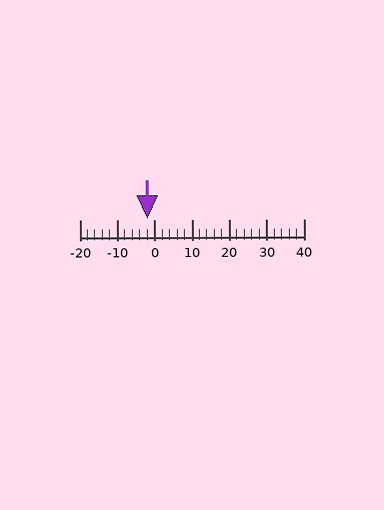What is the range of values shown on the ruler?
The ruler shows values from -20 to 40.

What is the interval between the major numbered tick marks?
The major tick marks are spaced 10 units apart.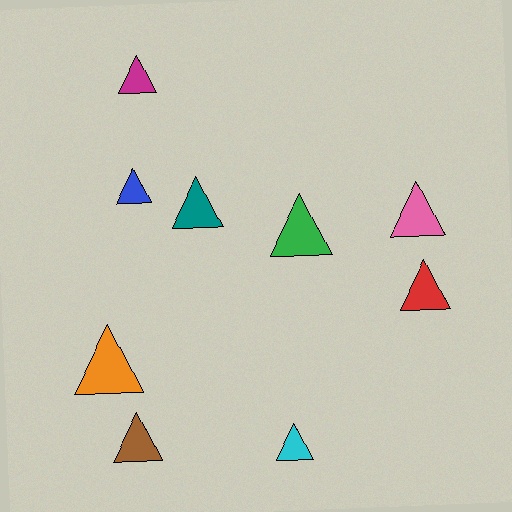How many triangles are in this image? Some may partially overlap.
There are 9 triangles.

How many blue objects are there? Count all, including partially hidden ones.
There is 1 blue object.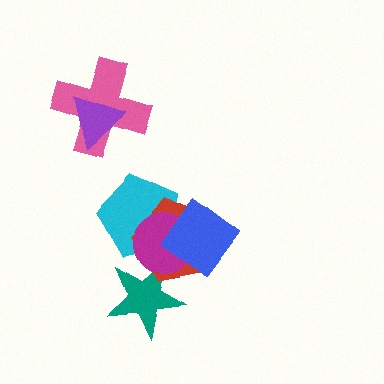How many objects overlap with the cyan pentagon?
3 objects overlap with the cyan pentagon.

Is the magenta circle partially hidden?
Yes, it is partially covered by another shape.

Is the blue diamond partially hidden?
No, no other shape covers it.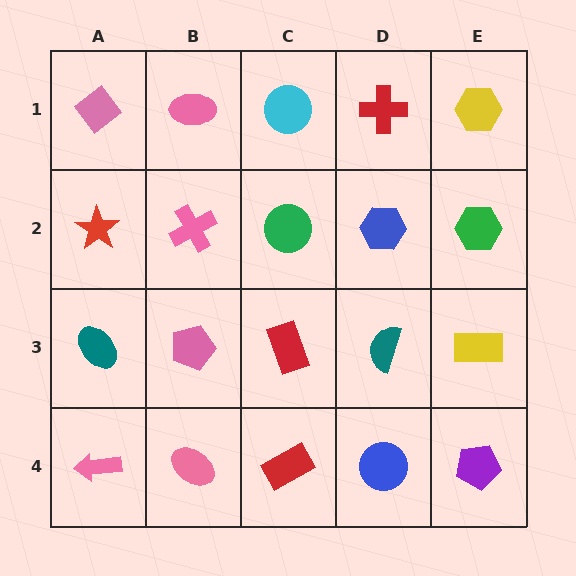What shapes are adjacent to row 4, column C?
A red rectangle (row 3, column C), a pink ellipse (row 4, column B), a blue circle (row 4, column D).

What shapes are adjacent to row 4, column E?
A yellow rectangle (row 3, column E), a blue circle (row 4, column D).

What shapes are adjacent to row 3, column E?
A green hexagon (row 2, column E), a purple pentagon (row 4, column E), a teal semicircle (row 3, column D).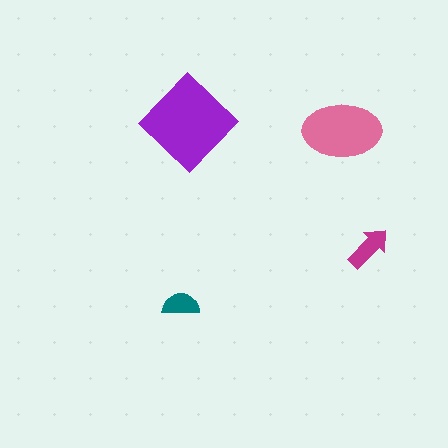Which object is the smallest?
The teal semicircle.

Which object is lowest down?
The teal semicircle is bottommost.